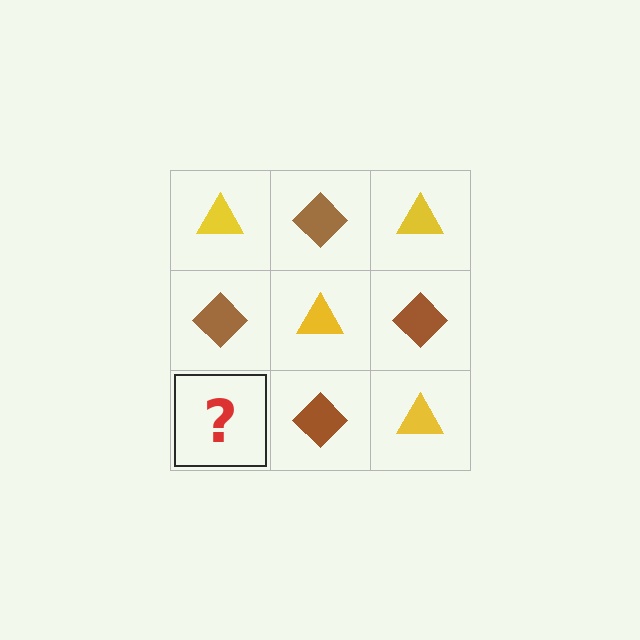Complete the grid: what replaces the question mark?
The question mark should be replaced with a yellow triangle.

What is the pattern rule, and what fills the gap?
The rule is that it alternates yellow triangle and brown diamond in a checkerboard pattern. The gap should be filled with a yellow triangle.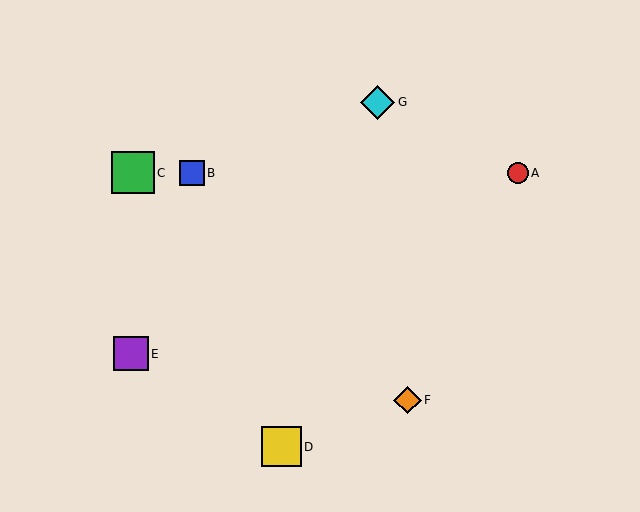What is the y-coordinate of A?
Object A is at y≈173.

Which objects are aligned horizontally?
Objects A, B, C are aligned horizontally.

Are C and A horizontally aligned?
Yes, both are at y≈173.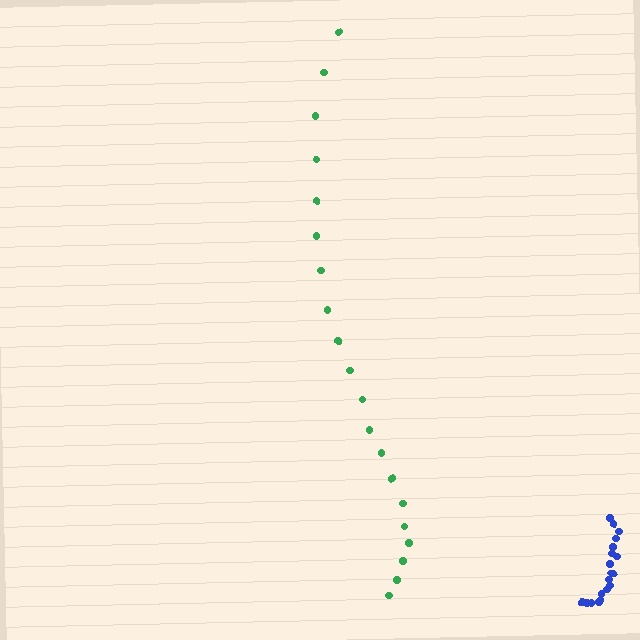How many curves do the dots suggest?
There are 2 distinct paths.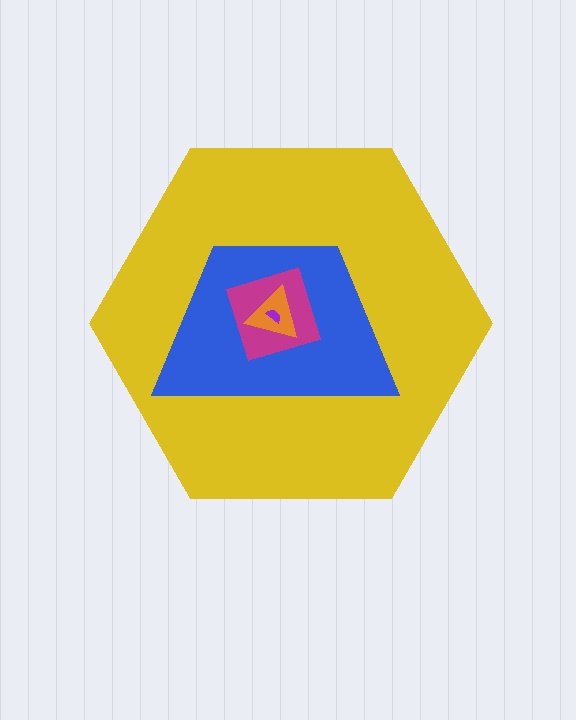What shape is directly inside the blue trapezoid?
The magenta diamond.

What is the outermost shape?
The yellow hexagon.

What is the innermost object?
The purple semicircle.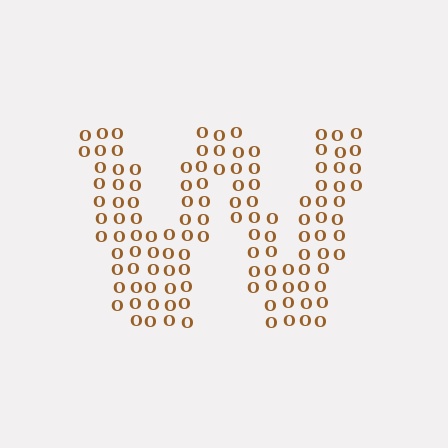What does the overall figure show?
The overall figure shows the letter W.